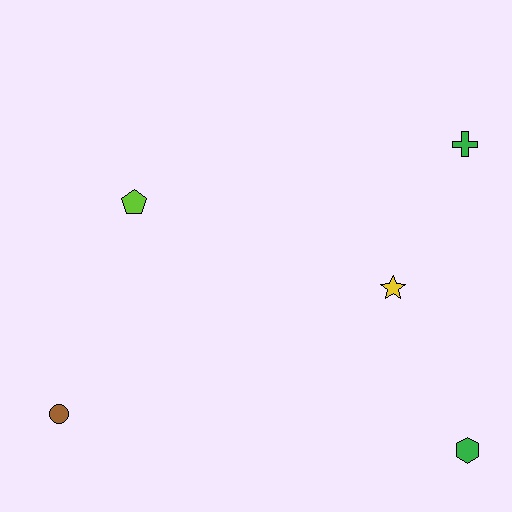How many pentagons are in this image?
There is 1 pentagon.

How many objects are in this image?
There are 5 objects.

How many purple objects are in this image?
There are no purple objects.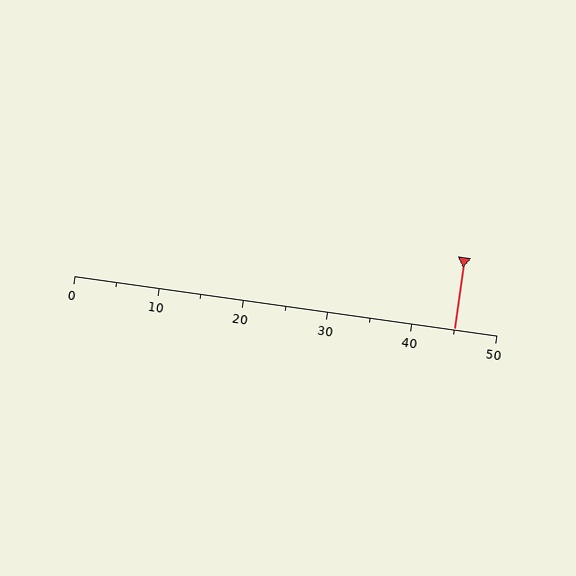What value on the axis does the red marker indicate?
The marker indicates approximately 45.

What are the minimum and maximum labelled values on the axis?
The axis runs from 0 to 50.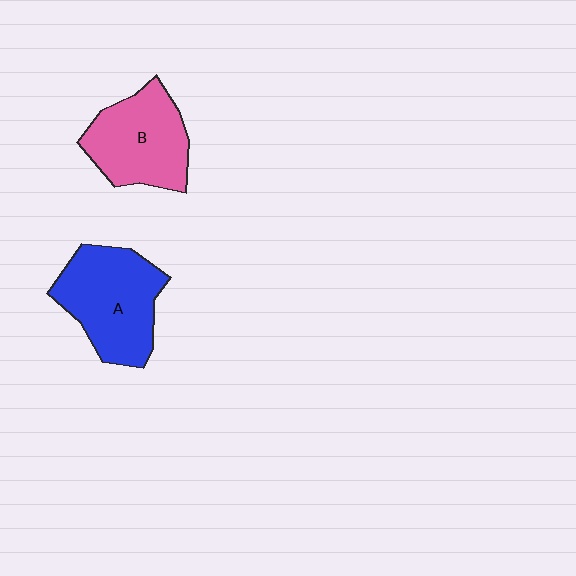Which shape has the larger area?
Shape A (blue).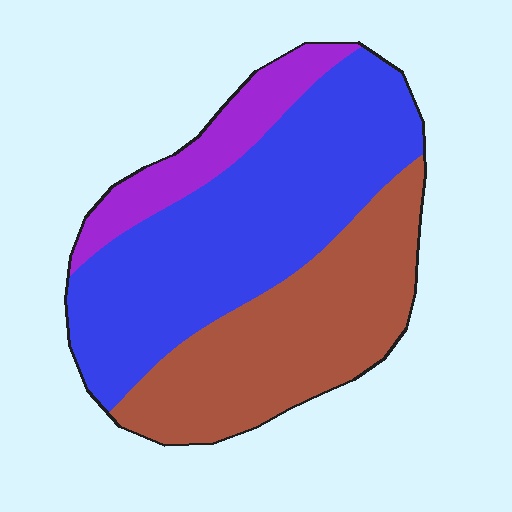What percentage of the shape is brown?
Brown covers 36% of the shape.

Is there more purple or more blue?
Blue.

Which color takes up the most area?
Blue, at roughly 50%.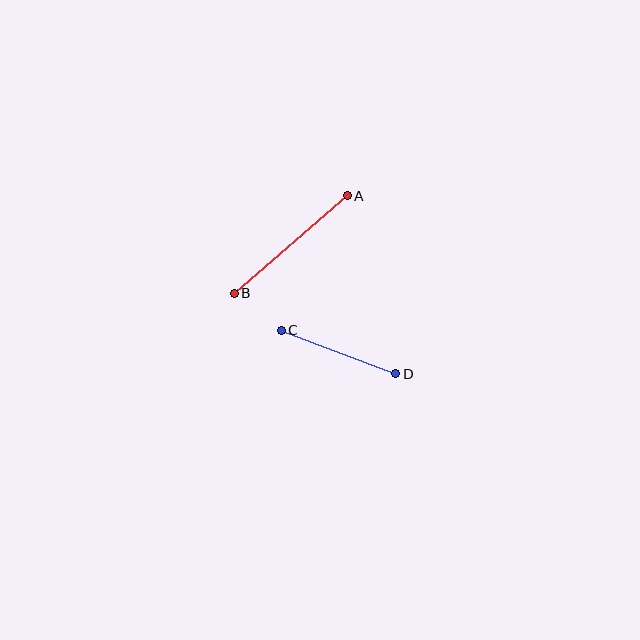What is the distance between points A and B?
The distance is approximately 149 pixels.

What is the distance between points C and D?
The distance is approximately 122 pixels.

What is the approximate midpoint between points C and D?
The midpoint is at approximately (338, 352) pixels.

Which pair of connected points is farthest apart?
Points A and B are farthest apart.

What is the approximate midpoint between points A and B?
The midpoint is at approximately (291, 245) pixels.